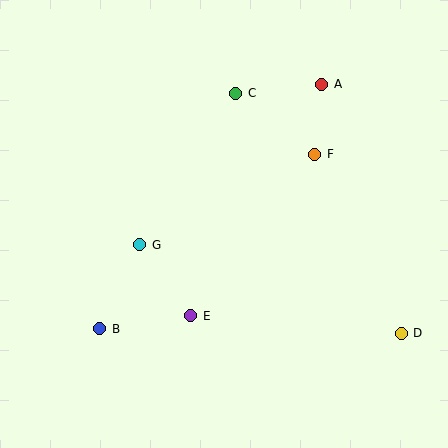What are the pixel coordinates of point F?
Point F is at (315, 154).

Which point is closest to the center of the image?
Point G at (140, 245) is closest to the center.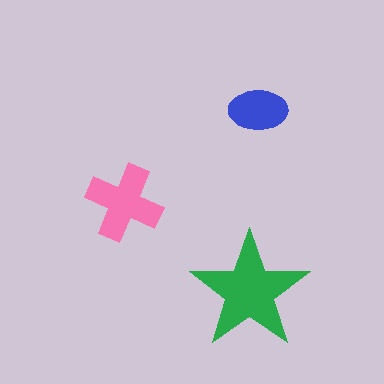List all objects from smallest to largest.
The blue ellipse, the pink cross, the green star.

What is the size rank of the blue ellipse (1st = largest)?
3rd.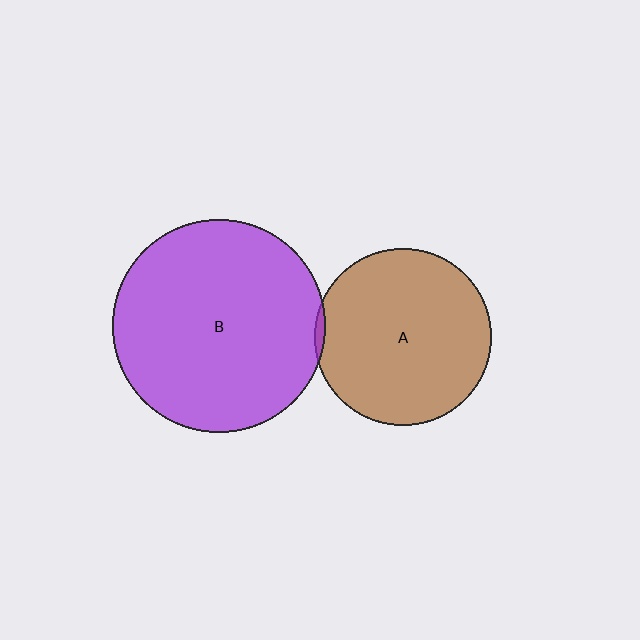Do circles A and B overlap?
Yes.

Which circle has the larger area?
Circle B (purple).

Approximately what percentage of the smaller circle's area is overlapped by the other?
Approximately 5%.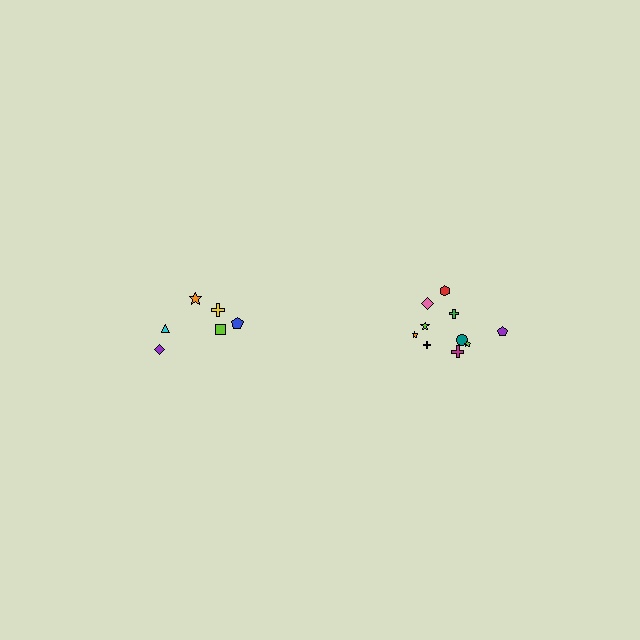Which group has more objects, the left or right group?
The right group.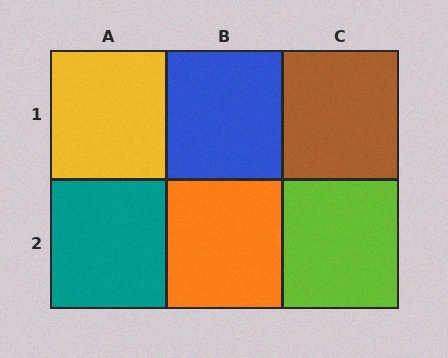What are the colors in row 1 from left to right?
Yellow, blue, brown.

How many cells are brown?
1 cell is brown.